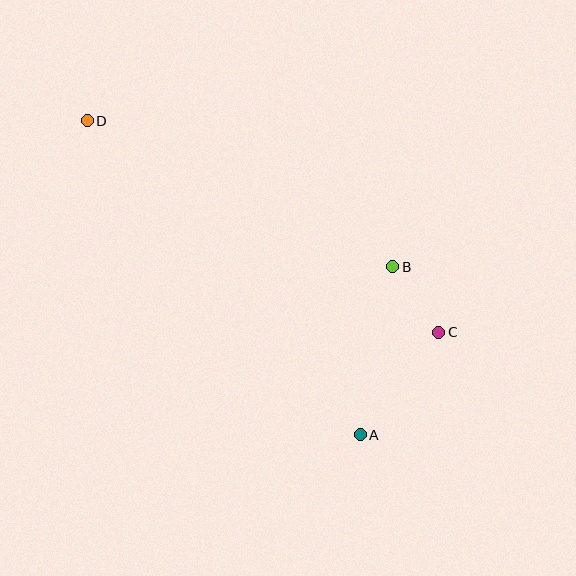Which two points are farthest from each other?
Points A and D are farthest from each other.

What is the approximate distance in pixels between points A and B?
The distance between A and B is approximately 171 pixels.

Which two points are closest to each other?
Points B and C are closest to each other.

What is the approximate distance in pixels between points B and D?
The distance between B and D is approximately 338 pixels.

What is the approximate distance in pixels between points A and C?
The distance between A and C is approximately 129 pixels.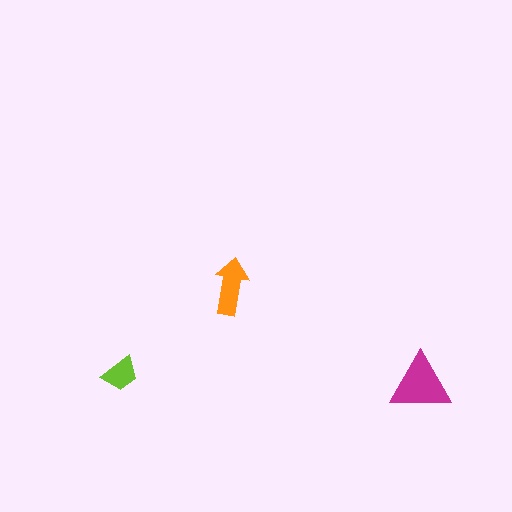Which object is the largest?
The magenta triangle.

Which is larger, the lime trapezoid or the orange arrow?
The orange arrow.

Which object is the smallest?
The lime trapezoid.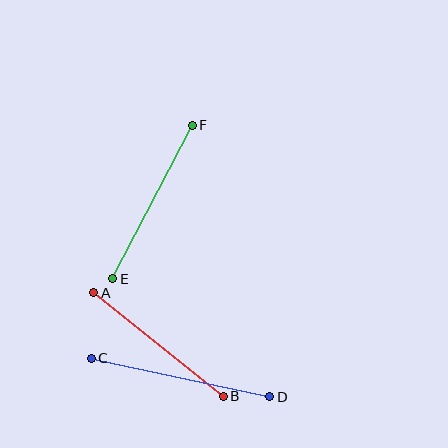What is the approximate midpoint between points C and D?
The midpoint is at approximately (180, 377) pixels.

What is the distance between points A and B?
The distance is approximately 165 pixels.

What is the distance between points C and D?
The distance is approximately 183 pixels.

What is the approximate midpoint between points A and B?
The midpoint is at approximately (159, 345) pixels.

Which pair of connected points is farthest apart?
Points C and D are farthest apart.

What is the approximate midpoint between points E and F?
The midpoint is at approximately (152, 202) pixels.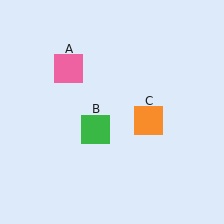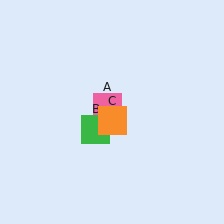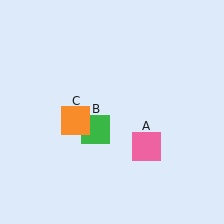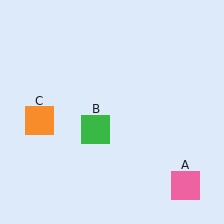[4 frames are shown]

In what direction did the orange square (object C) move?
The orange square (object C) moved left.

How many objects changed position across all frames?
2 objects changed position: pink square (object A), orange square (object C).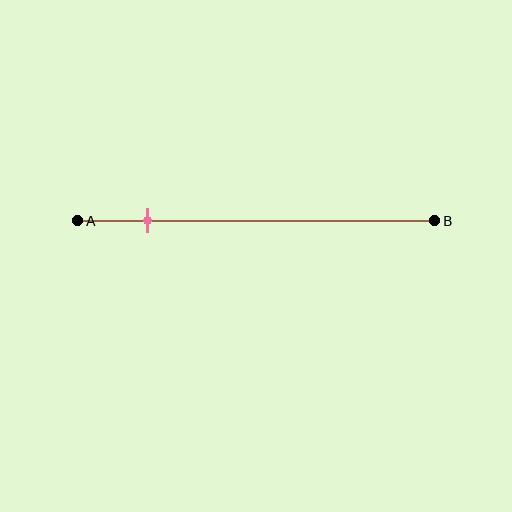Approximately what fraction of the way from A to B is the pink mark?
The pink mark is approximately 20% of the way from A to B.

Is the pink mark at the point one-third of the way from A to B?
No, the mark is at about 20% from A, not at the 33% one-third point.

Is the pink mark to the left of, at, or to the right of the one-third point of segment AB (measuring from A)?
The pink mark is to the left of the one-third point of segment AB.